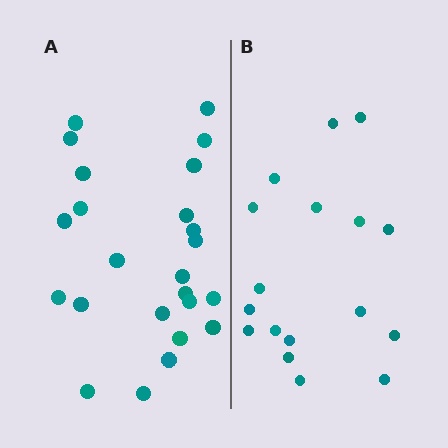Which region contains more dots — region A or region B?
Region A (the left region) has more dots.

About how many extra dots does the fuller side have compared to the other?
Region A has roughly 8 or so more dots than region B.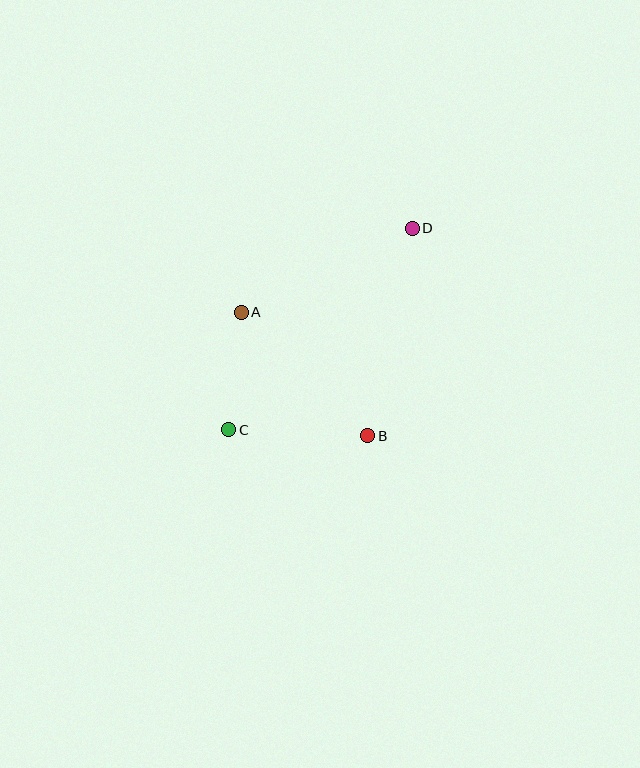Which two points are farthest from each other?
Points C and D are farthest from each other.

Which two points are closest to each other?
Points A and C are closest to each other.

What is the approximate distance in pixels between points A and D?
The distance between A and D is approximately 191 pixels.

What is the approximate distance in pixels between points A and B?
The distance between A and B is approximately 177 pixels.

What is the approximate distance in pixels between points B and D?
The distance between B and D is approximately 212 pixels.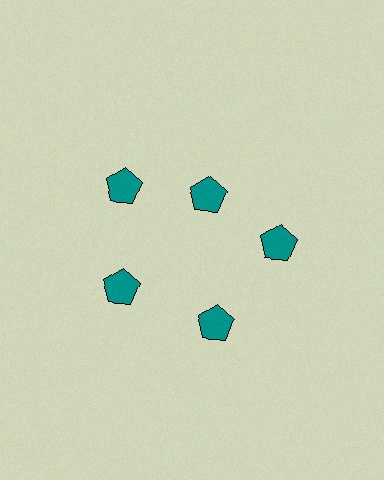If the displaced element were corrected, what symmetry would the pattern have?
It would have 5-fold rotational symmetry — the pattern would map onto itself every 72 degrees.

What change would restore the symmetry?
The symmetry would be restored by moving it outward, back onto the ring so that all 5 pentagons sit at equal angles and equal distance from the center.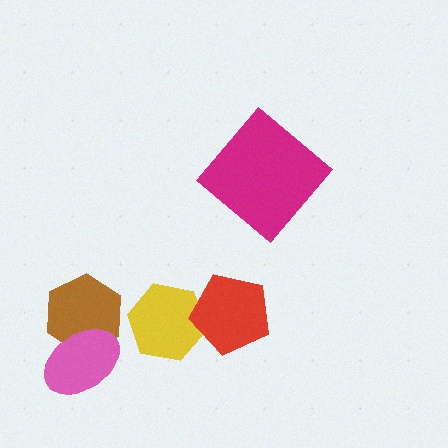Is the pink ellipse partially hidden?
No, no other shape covers it.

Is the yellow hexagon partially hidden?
Yes, it is partially covered by another shape.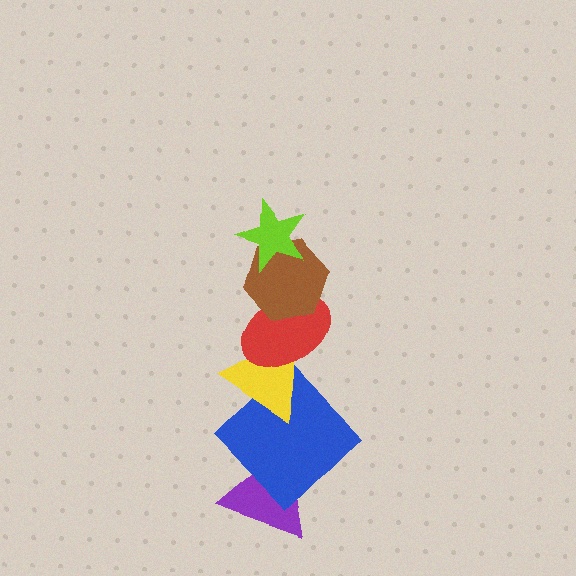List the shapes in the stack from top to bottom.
From top to bottom: the lime star, the brown hexagon, the red ellipse, the yellow triangle, the blue diamond, the purple triangle.